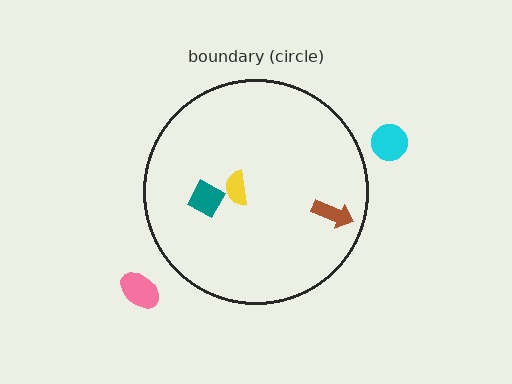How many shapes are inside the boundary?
3 inside, 2 outside.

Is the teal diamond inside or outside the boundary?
Inside.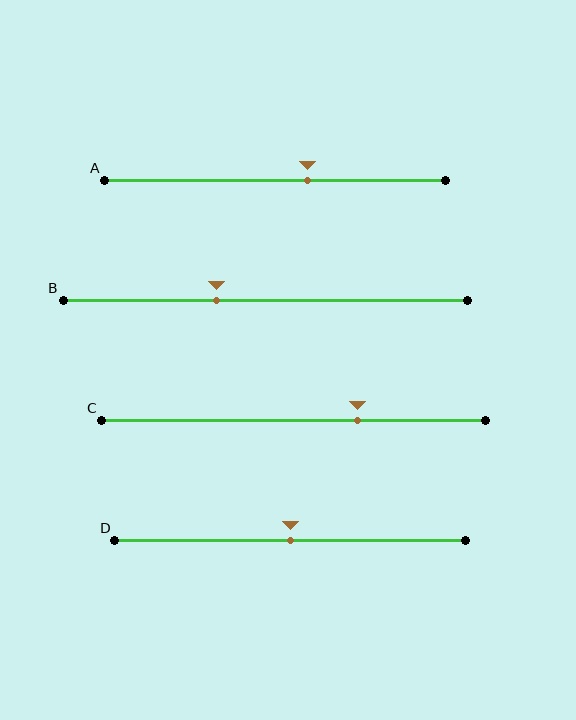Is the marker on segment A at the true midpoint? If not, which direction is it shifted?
No, the marker on segment A is shifted to the right by about 10% of the segment length.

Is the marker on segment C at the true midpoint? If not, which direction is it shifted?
No, the marker on segment C is shifted to the right by about 17% of the segment length.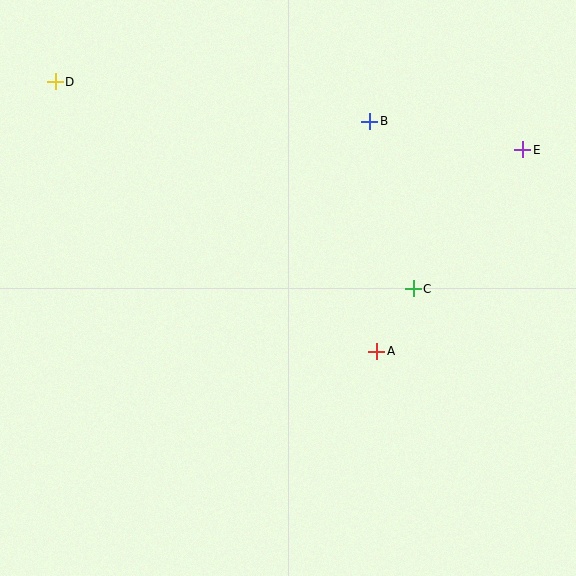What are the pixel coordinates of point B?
Point B is at (370, 121).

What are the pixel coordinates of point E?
Point E is at (523, 150).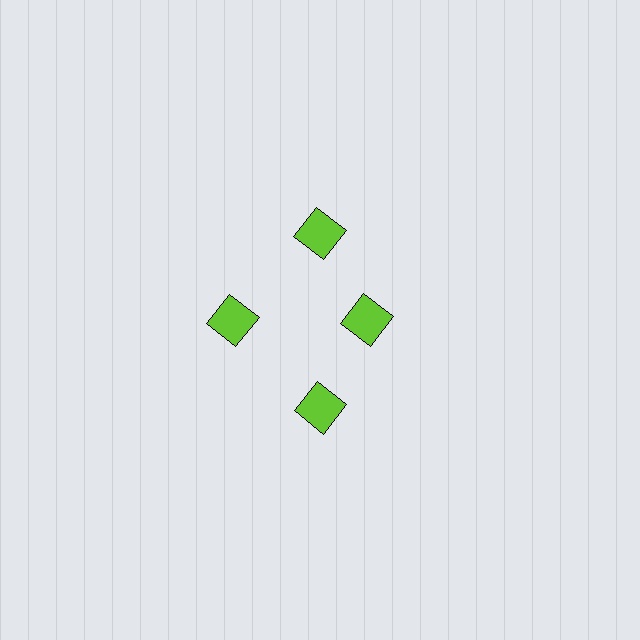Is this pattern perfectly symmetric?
No. The 4 lime squares are arranged in a ring, but one element near the 3 o'clock position is pulled inward toward the center, breaking the 4-fold rotational symmetry.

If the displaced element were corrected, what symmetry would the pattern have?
It would have 4-fold rotational symmetry — the pattern would map onto itself every 90 degrees.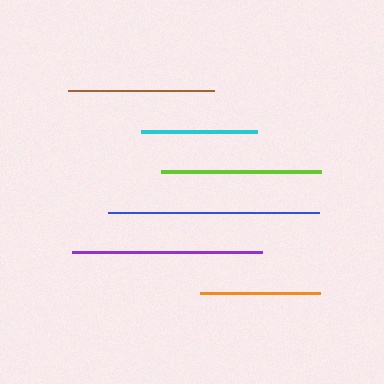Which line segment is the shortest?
The cyan line is the shortest at approximately 116 pixels.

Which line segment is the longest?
The blue line is the longest at approximately 211 pixels.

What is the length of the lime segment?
The lime segment is approximately 160 pixels long.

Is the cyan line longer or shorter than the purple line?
The purple line is longer than the cyan line.